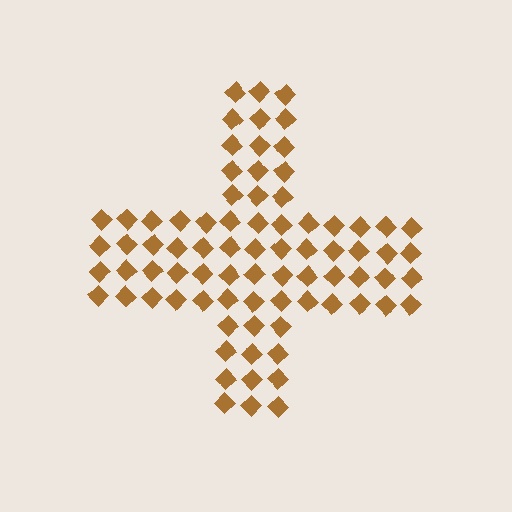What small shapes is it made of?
It is made of small diamonds.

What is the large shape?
The large shape is a cross.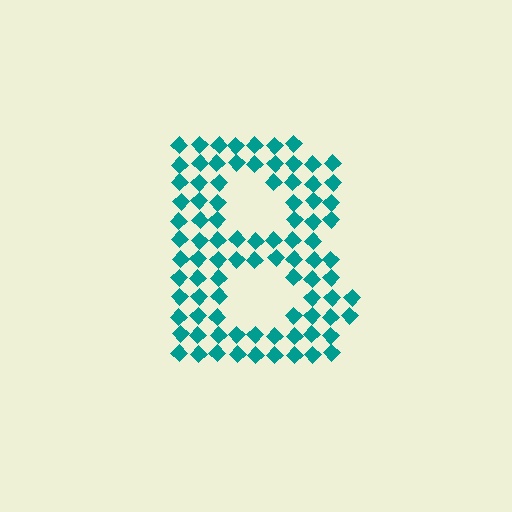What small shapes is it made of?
It is made of small diamonds.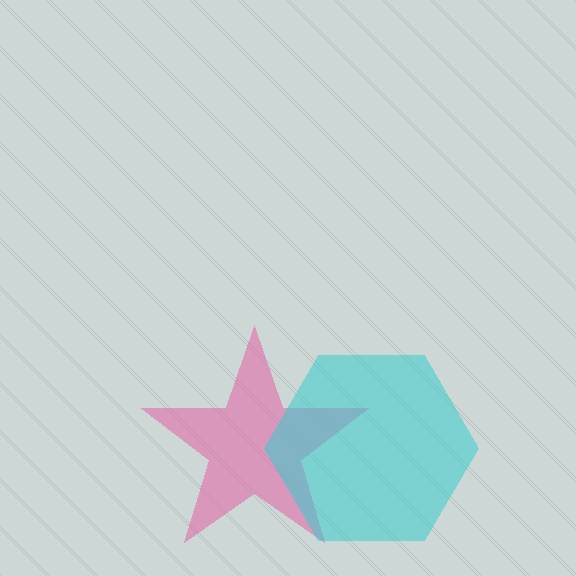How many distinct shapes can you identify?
There are 2 distinct shapes: a pink star, a cyan hexagon.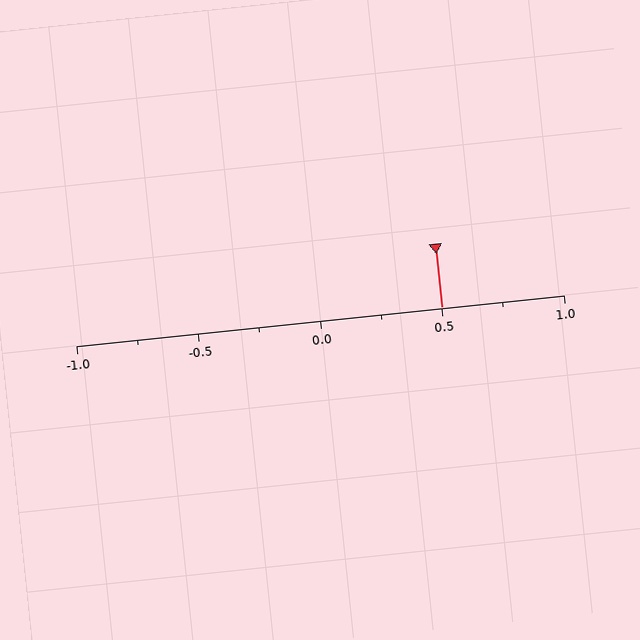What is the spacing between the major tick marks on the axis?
The major ticks are spaced 0.5 apart.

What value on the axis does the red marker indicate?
The marker indicates approximately 0.5.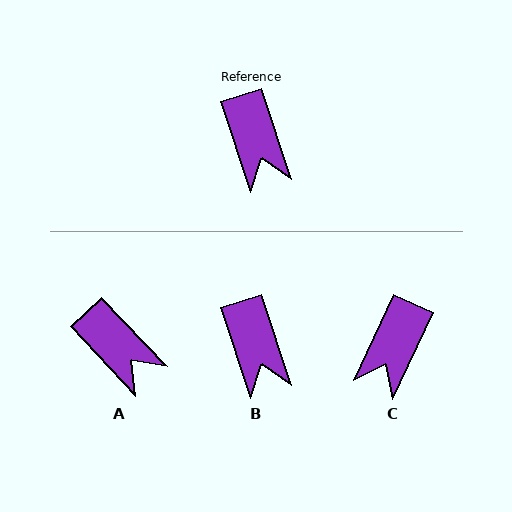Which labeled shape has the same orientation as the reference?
B.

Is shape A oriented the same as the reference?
No, it is off by about 25 degrees.